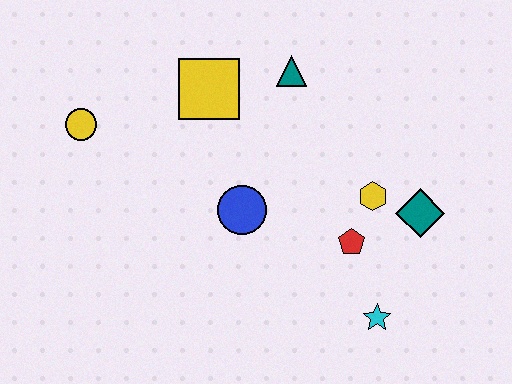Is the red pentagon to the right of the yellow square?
Yes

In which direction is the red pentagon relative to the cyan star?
The red pentagon is above the cyan star.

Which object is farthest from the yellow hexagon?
The yellow circle is farthest from the yellow hexagon.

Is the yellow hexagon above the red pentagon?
Yes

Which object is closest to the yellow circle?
The yellow square is closest to the yellow circle.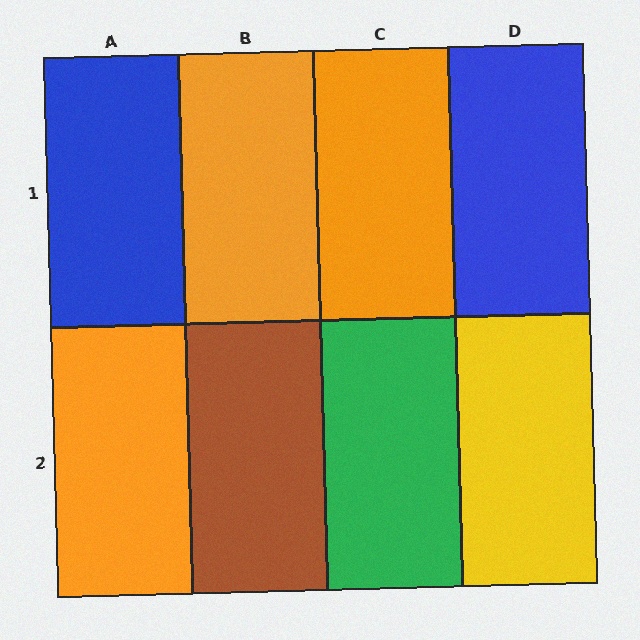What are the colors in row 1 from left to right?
Blue, orange, orange, blue.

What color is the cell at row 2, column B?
Brown.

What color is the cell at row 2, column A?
Orange.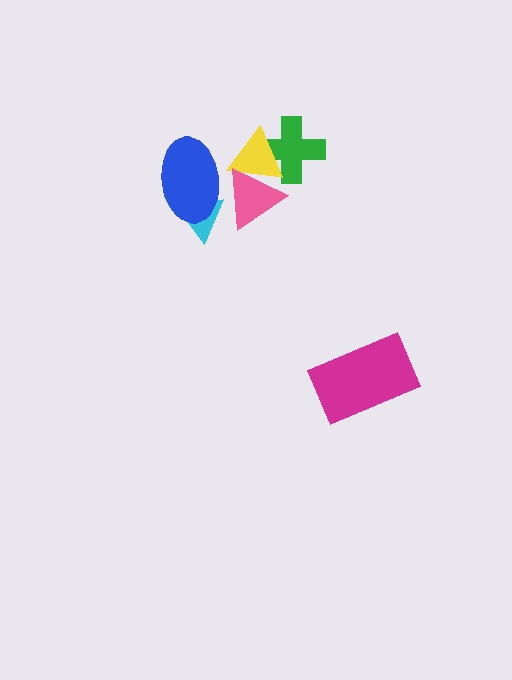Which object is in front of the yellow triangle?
The pink triangle is in front of the yellow triangle.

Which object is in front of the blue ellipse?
The pink triangle is in front of the blue ellipse.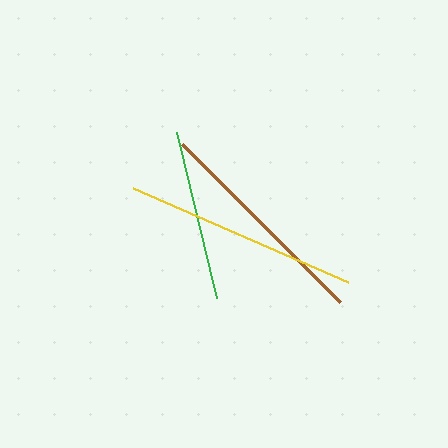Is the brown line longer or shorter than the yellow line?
The yellow line is longer than the brown line.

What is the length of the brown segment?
The brown segment is approximately 223 pixels long.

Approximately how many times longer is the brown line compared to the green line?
The brown line is approximately 1.3 times the length of the green line.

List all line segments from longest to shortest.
From longest to shortest: yellow, brown, green.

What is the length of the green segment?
The green segment is approximately 170 pixels long.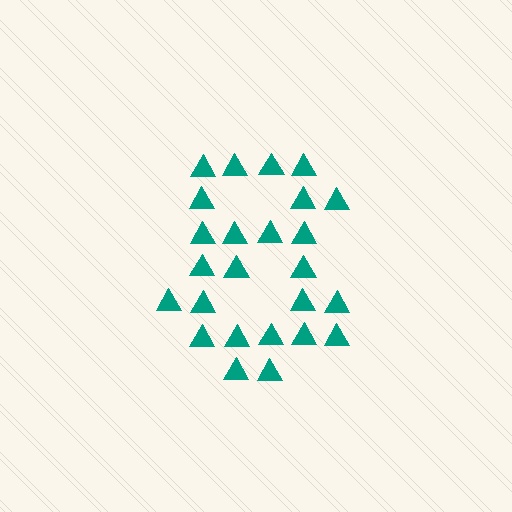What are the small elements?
The small elements are triangles.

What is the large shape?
The large shape is the digit 8.